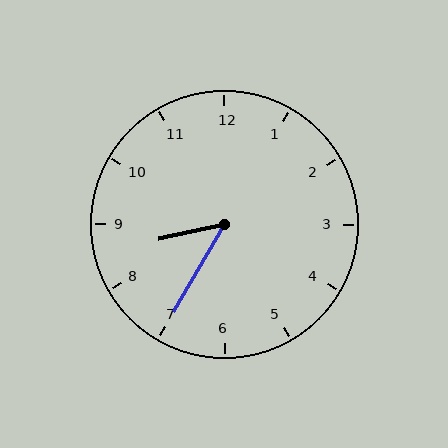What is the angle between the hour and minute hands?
Approximately 48 degrees.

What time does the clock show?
8:35.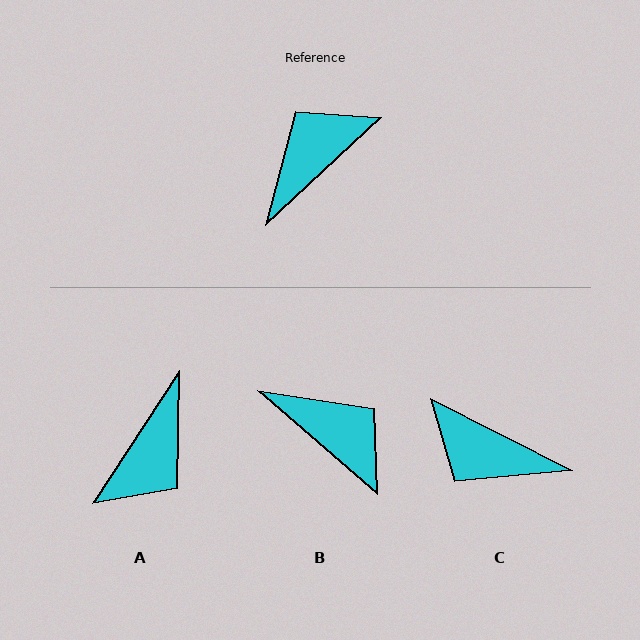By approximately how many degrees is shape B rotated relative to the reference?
Approximately 83 degrees clockwise.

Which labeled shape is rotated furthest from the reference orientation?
A, about 166 degrees away.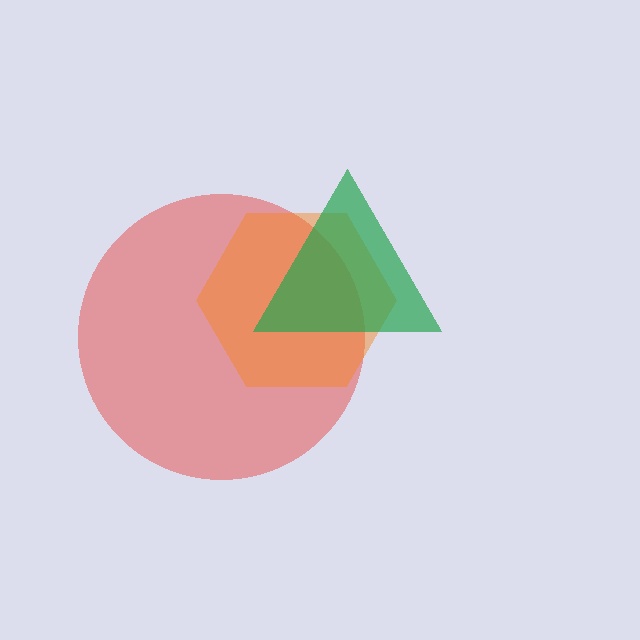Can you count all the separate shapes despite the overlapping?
Yes, there are 3 separate shapes.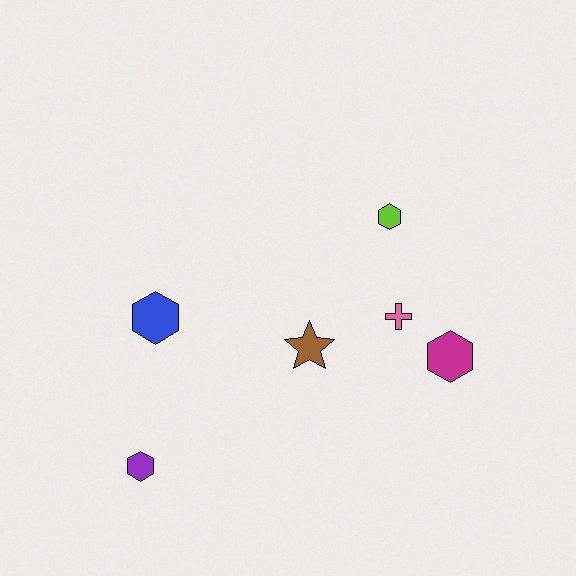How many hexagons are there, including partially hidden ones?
There are 4 hexagons.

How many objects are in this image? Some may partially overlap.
There are 6 objects.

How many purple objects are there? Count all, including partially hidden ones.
There is 1 purple object.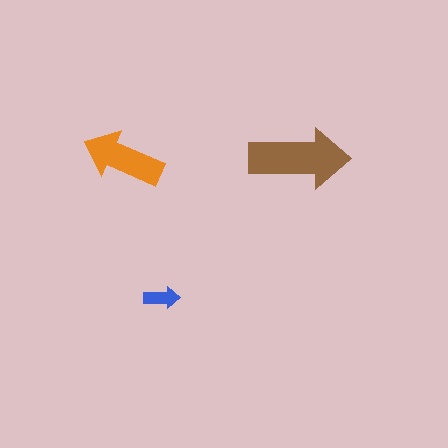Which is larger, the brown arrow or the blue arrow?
The brown one.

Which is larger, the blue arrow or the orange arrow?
The orange one.